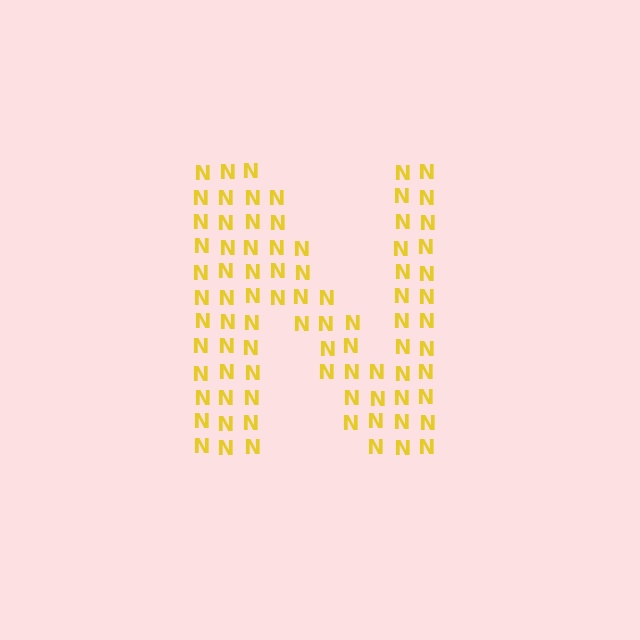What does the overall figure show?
The overall figure shows the letter N.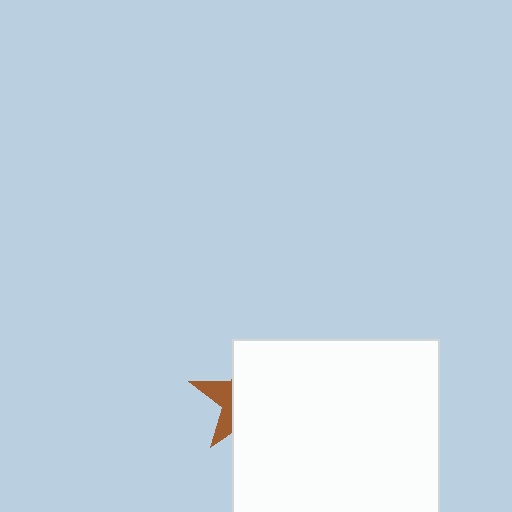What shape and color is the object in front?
The object in front is a white rectangle.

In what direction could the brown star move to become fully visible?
The brown star could move left. That would shift it out from behind the white rectangle entirely.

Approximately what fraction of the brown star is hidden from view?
Roughly 73% of the brown star is hidden behind the white rectangle.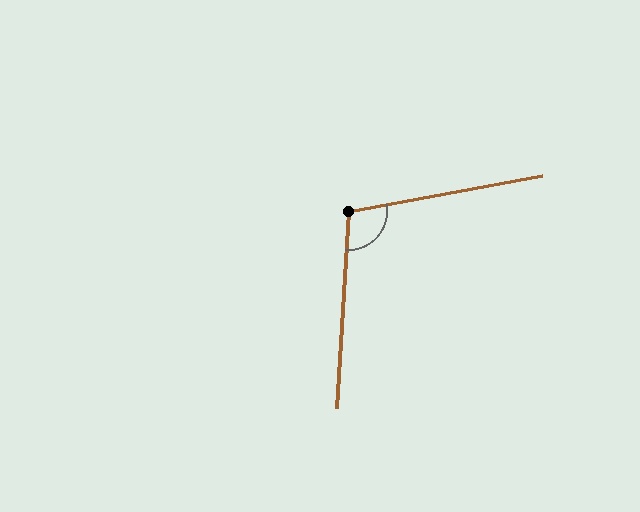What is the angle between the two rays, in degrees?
Approximately 104 degrees.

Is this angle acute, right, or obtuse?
It is obtuse.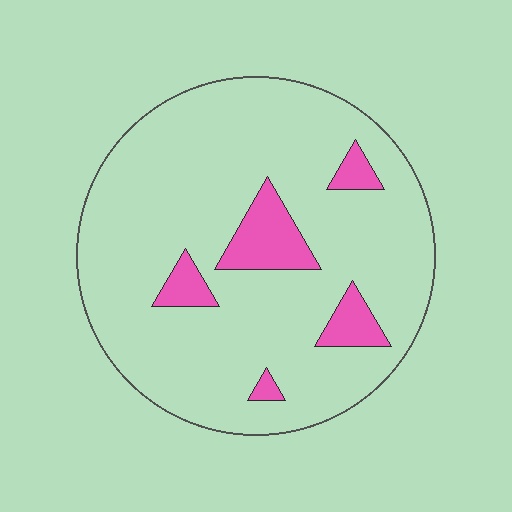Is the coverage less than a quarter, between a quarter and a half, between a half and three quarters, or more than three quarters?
Less than a quarter.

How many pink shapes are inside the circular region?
5.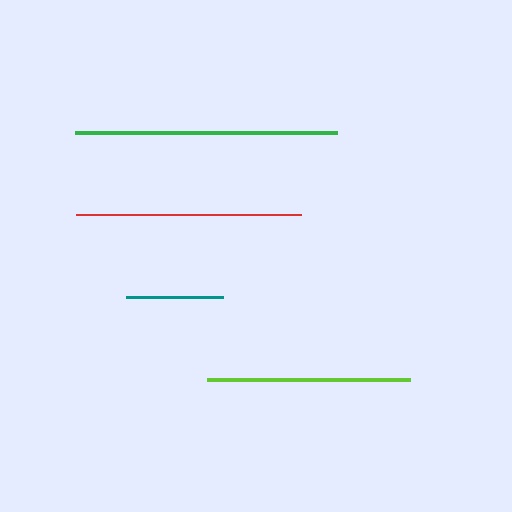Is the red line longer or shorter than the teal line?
The red line is longer than the teal line.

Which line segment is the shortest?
The teal line is the shortest at approximately 97 pixels.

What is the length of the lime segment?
The lime segment is approximately 202 pixels long.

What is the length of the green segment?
The green segment is approximately 262 pixels long.